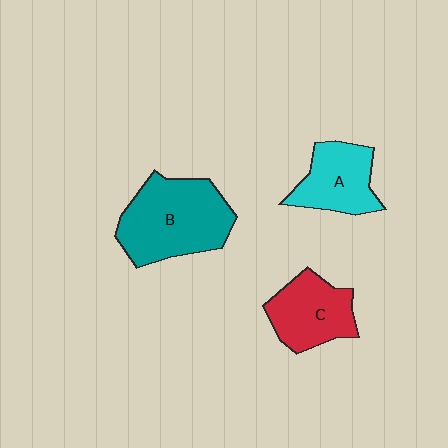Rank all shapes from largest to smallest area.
From largest to smallest: B (teal), C (red), A (cyan).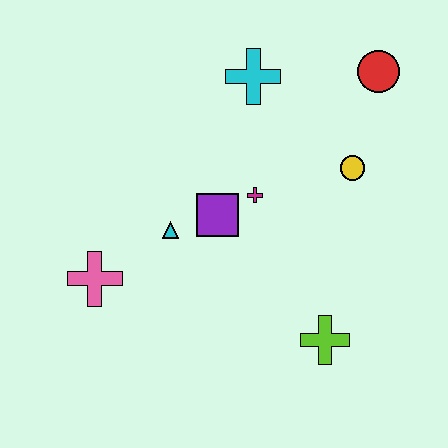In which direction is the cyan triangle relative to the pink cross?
The cyan triangle is to the right of the pink cross.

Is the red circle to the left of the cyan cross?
No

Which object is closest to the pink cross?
The cyan triangle is closest to the pink cross.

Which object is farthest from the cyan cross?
The lime cross is farthest from the cyan cross.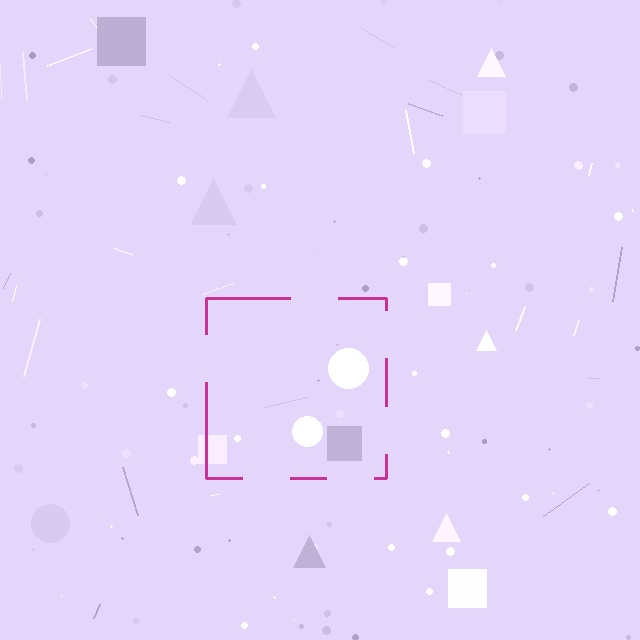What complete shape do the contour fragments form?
The contour fragments form a square.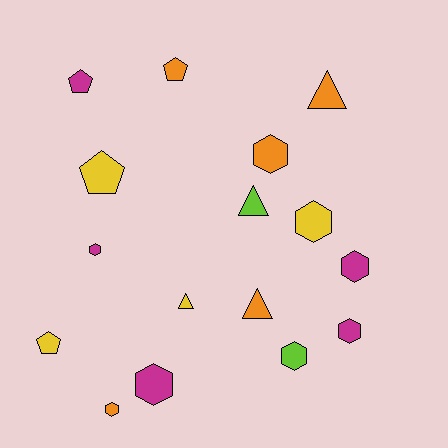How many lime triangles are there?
There is 1 lime triangle.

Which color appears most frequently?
Magenta, with 5 objects.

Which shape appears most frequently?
Hexagon, with 8 objects.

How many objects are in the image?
There are 16 objects.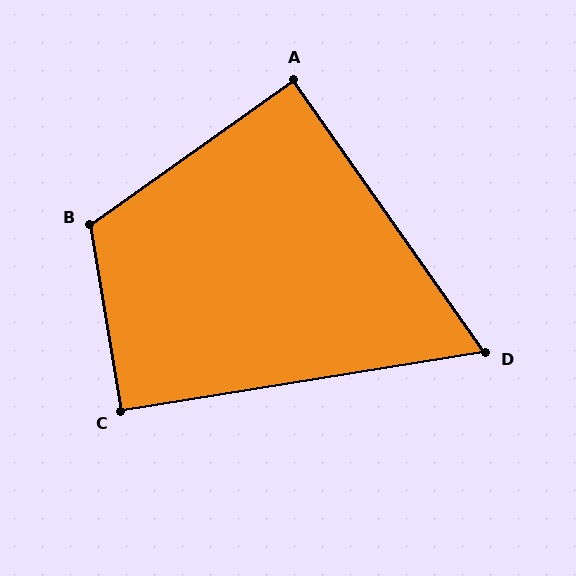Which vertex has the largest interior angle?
B, at approximately 116 degrees.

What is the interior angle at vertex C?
Approximately 90 degrees (approximately right).